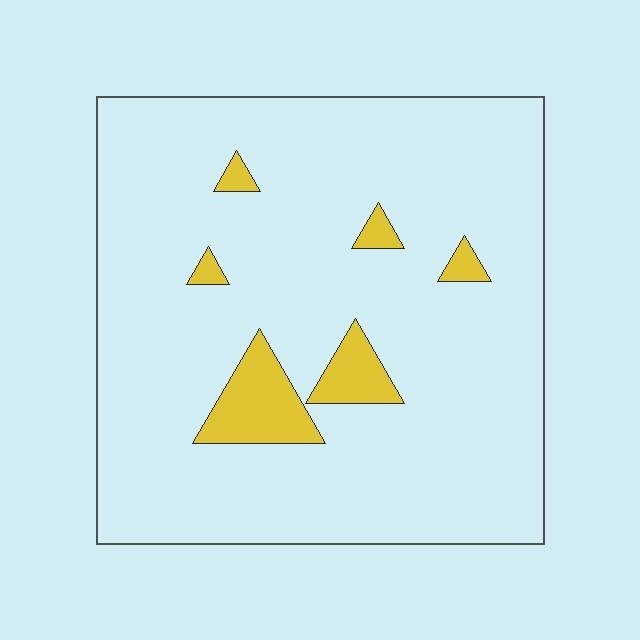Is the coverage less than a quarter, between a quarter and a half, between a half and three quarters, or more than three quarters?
Less than a quarter.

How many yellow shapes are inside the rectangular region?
6.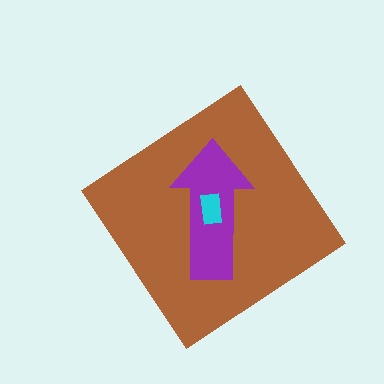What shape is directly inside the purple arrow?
The cyan rectangle.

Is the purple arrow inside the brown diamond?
Yes.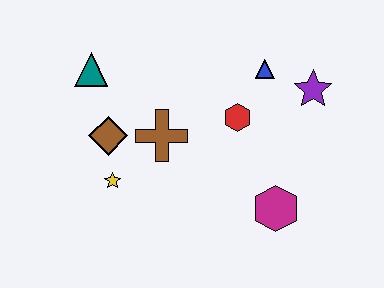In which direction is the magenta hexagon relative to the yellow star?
The magenta hexagon is to the right of the yellow star.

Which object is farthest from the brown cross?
The purple star is farthest from the brown cross.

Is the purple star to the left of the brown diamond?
No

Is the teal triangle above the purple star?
Yes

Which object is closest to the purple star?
The blue triangle is closest to the purple star.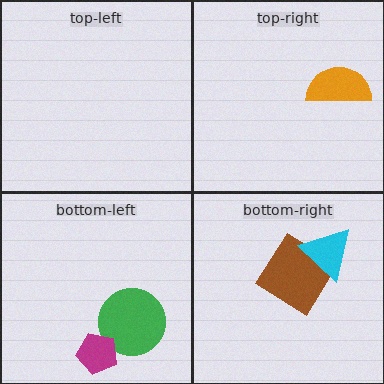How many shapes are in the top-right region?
1.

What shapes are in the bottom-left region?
The green circle, the magenta pentagon.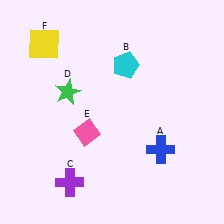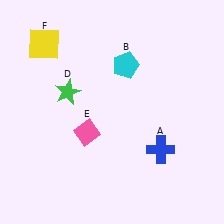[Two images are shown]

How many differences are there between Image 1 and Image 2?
There is 1 difference between the two images.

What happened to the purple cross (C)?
The purple cross (C) was removed in Image 2. It was in the bottom-left area of Image 1.